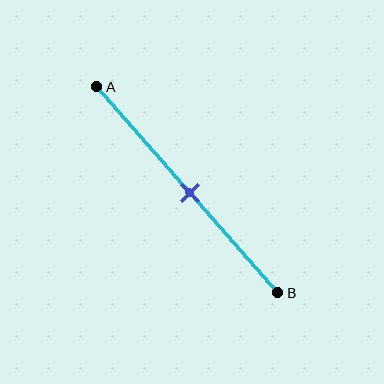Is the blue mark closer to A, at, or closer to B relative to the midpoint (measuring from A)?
The blue mark is approximately at the midpoint of segment AB.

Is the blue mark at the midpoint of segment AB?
Yes, the mark is approximately at the midpoint.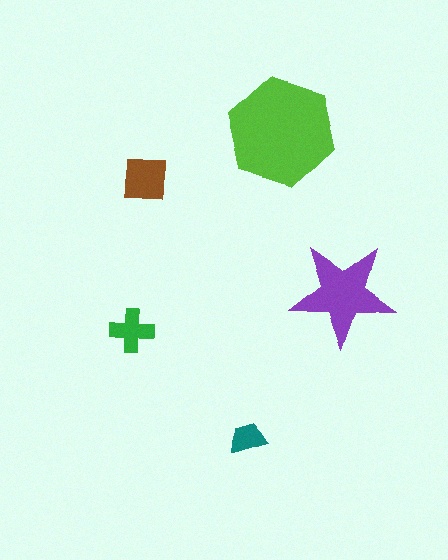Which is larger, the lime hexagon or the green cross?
The lime hexagon.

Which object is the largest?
The lime hexagon.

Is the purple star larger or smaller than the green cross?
Larger.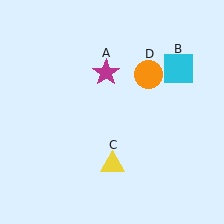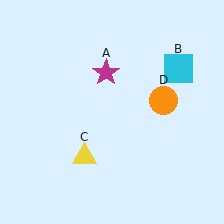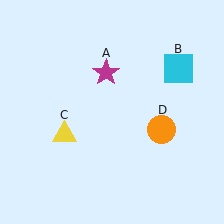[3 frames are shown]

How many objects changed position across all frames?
2 objects changed position: yellow triangle (object C), orange circle (object D).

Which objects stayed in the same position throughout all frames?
Magenta star (object A) and cyan square (object B) remained stationary.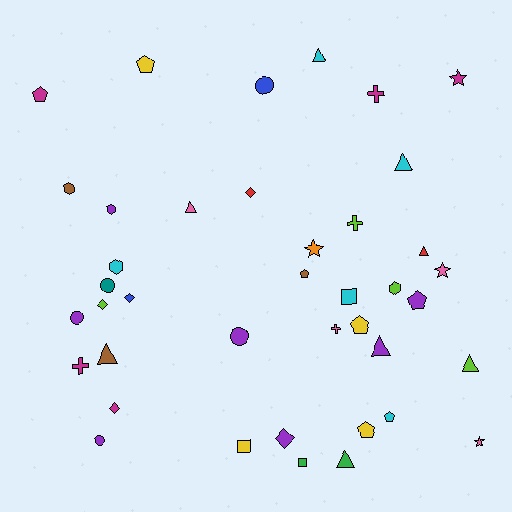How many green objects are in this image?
There are 2 green objects.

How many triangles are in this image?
There are 8 triangles.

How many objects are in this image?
There are 40 objects.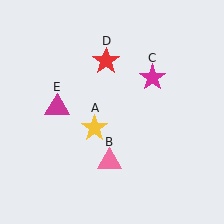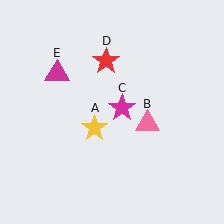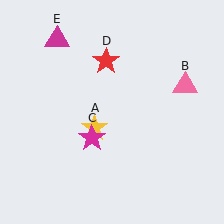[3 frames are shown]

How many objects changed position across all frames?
3 objects changed position: pink triangle (object B), magenta star (object C), magenta triangle (object E).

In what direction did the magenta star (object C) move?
The magenta star (object C) moved down and to the left.